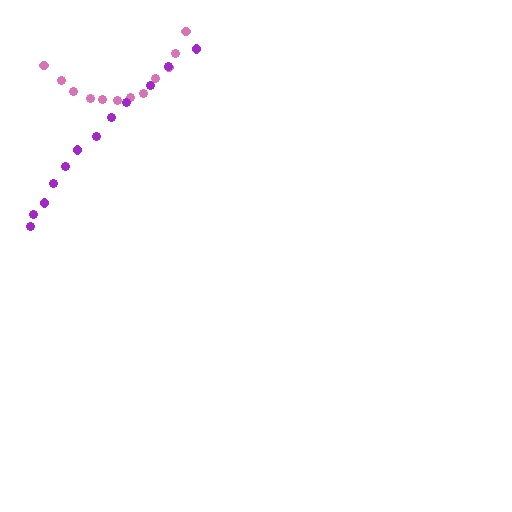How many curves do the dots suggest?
There are 2 distinct paths.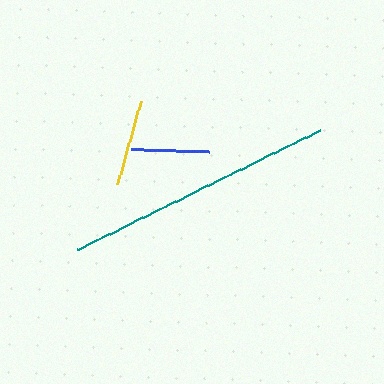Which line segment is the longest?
The teal line is the longest at approximately 270 pixels.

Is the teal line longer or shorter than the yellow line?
The teal line is longer than the yellow line.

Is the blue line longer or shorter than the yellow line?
The yellow line is longer than the blue line.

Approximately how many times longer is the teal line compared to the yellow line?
The teal line is approximately 3.1 times the length of the yellow line.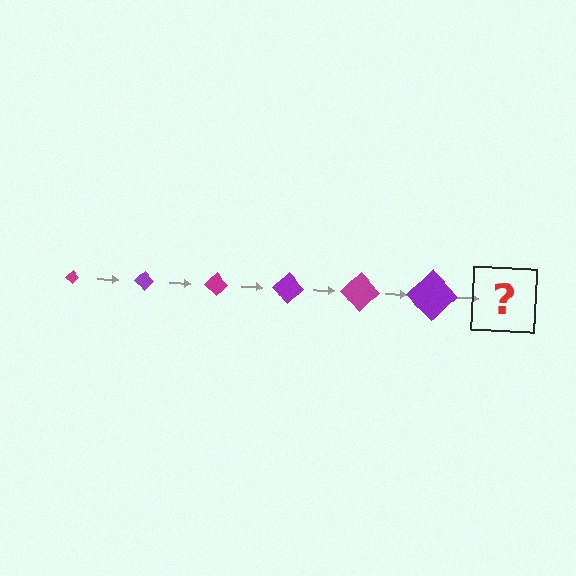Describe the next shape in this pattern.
It should be a magenta diamond, larger than the previous one.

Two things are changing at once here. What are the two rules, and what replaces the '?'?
The two rules are that the diamond grows larger each step and the color cycles through magenta and purple. The '?' should be a magenta diamond, larger than the previous one.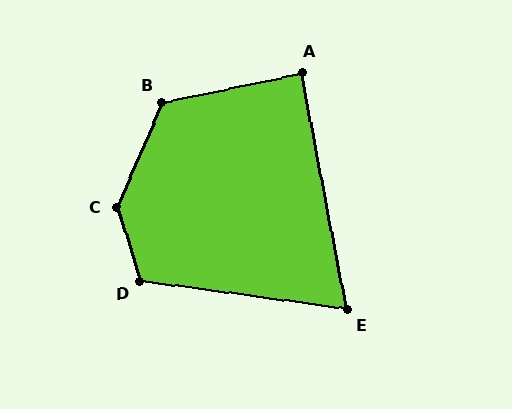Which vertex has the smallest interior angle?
E, at approximately 72 degrees.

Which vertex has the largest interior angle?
C, at approximately 139 degrees.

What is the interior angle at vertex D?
Approximately 115 degrees (obtuse).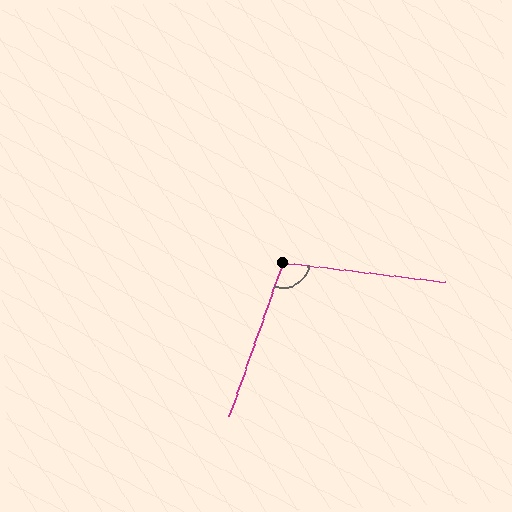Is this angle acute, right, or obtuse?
It is obtuse.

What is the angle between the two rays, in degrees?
Approximately 102 degrees.